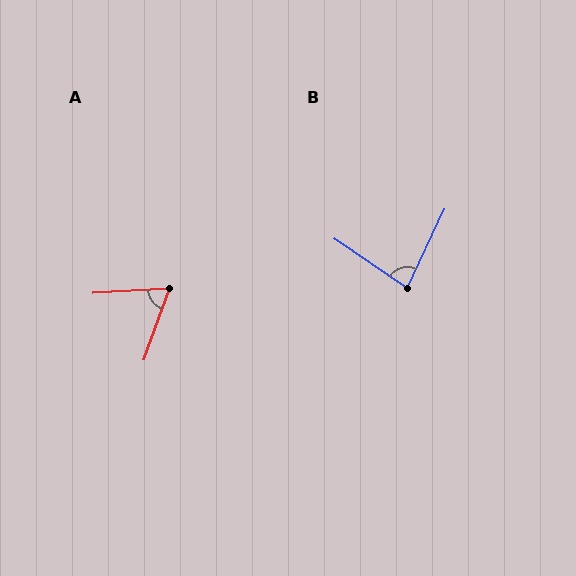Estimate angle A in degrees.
Approximately 67 degrees.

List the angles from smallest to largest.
A (67°), B (81°).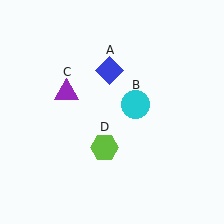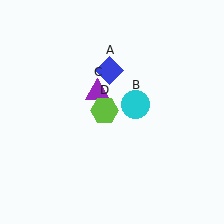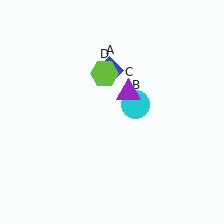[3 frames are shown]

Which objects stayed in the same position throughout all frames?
Blue diamond (object A) and cyan circle (object B) remained stationary.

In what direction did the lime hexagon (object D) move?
The lime hexagon (object D) moved up.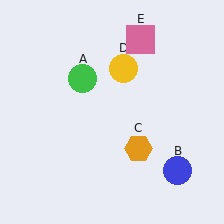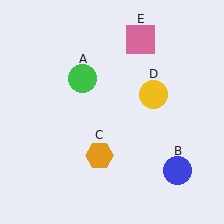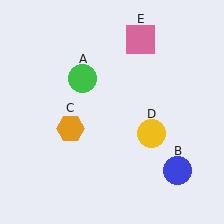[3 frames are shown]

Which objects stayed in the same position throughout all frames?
Green circle (object A) and blue circle (object B) and pink square (object E) remained stationary.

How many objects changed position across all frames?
2 objects changed position: orange hexagon (object C), yellow circle (object D).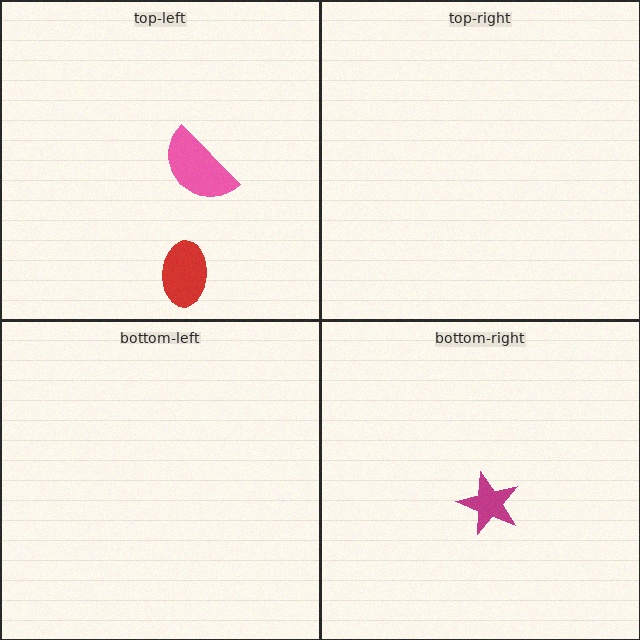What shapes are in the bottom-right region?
The magenta star.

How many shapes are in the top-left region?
2.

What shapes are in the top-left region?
The pink semicircle, the red ellipse.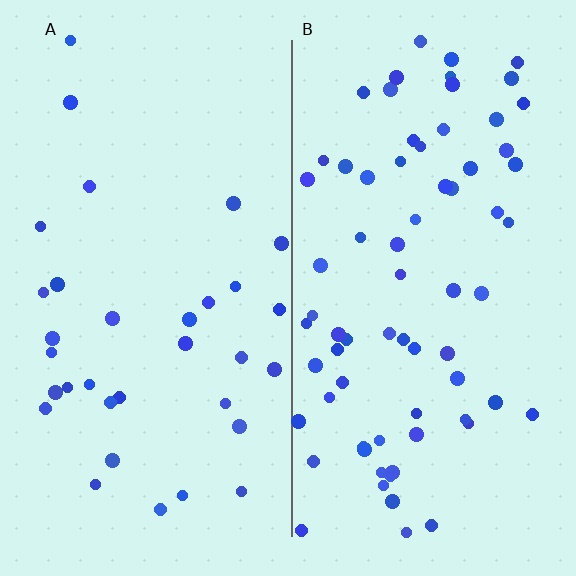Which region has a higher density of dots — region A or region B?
B (the right).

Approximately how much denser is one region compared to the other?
Approximately 2.2× — region B over region A.